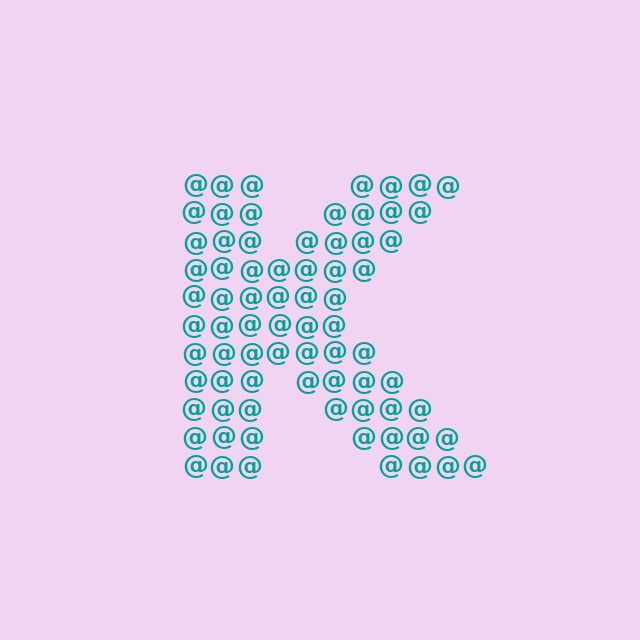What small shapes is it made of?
It is made of small at signs.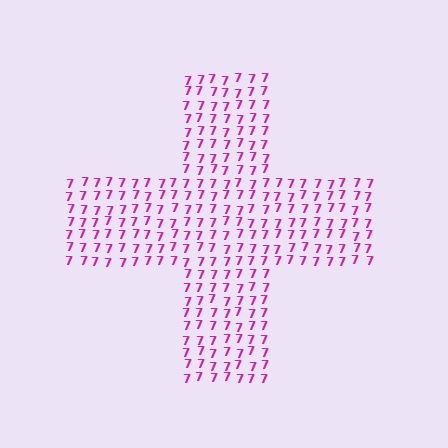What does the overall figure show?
The overall figure shows a cross.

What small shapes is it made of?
It is made of small digit 7's.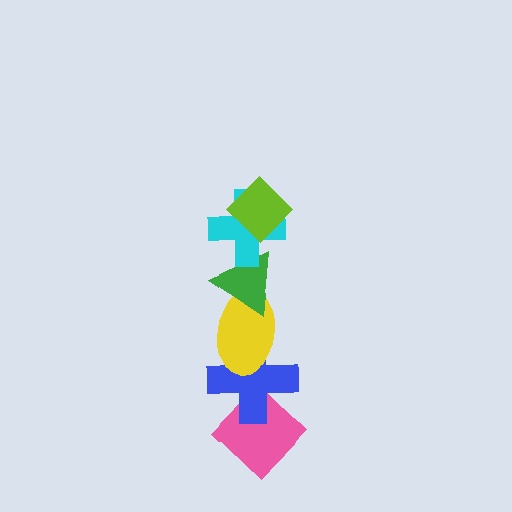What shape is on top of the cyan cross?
The lime diamond is on top of the cyan cross.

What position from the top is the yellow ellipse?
The yellow ellipse is 4th from the top.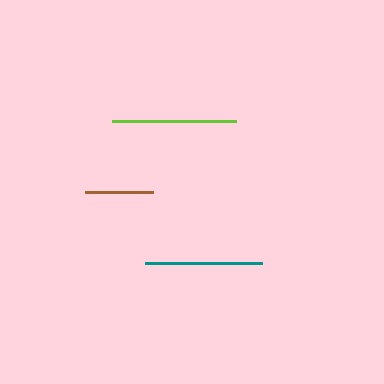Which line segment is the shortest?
The brown line is the shortest at approximately 68 pixels.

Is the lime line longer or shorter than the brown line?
The lime line is longer than the brown line.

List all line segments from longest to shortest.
From longest to shortest: lime, teal, brown.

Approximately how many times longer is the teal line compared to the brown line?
The teal line is approximately 1.7 times the length of the brown line.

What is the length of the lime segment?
The lime segment is approximately 124 pixels long.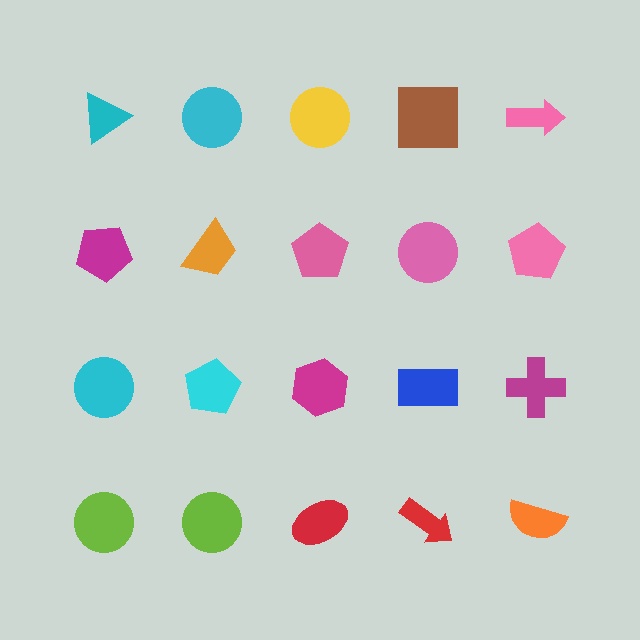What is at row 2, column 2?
An orange trapezoid.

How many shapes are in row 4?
5 shapes.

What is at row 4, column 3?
A red ellipse.